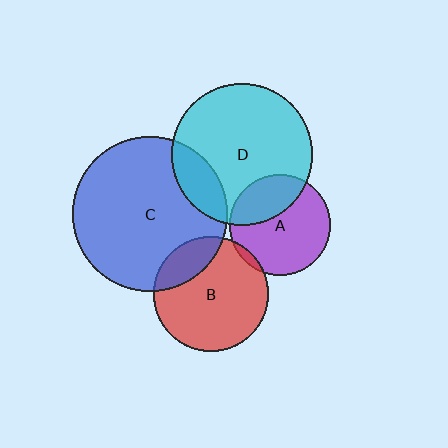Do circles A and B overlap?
Yes.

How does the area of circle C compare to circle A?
Approximately 2.3 times.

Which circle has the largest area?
Circle C (blue).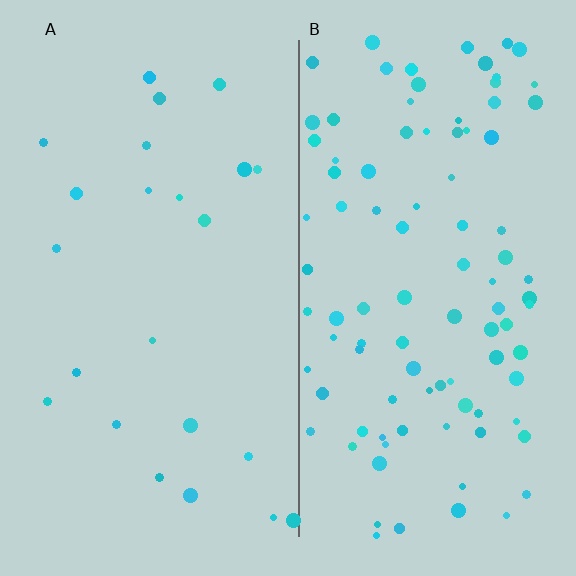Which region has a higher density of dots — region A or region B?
B (the right).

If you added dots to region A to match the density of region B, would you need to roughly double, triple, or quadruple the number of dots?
Approximately quadruple.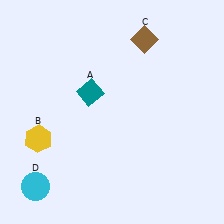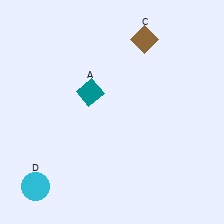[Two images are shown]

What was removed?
The yellow hexagon (B) was removed in Image 2.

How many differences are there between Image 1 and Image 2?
There is 1 difference between the two images.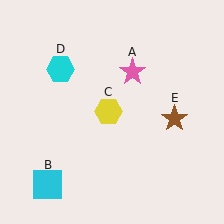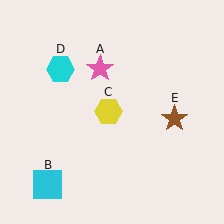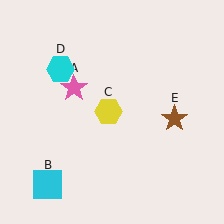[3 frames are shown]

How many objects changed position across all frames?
1 object changed position: pink star (object A).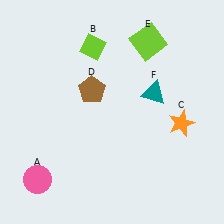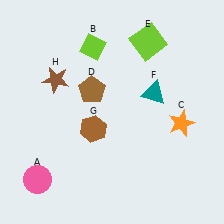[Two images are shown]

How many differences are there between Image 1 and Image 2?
There are 2 differences between the two images.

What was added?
A brown hexagon (G), a brown star (H) were added in Image 2.